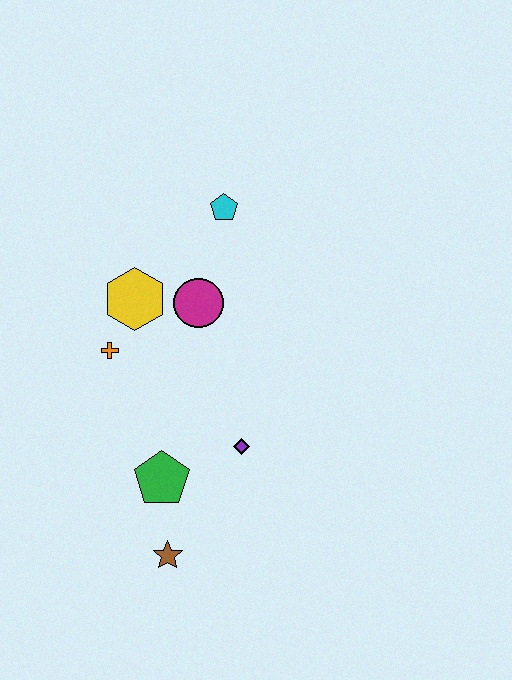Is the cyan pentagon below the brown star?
No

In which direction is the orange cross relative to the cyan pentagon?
The orange cross is below the cyan pentagon.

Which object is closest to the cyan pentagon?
The magenta circle is closest to the cyan pentagon.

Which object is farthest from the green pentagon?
The cyan pentagon is farthest from the green pentagon.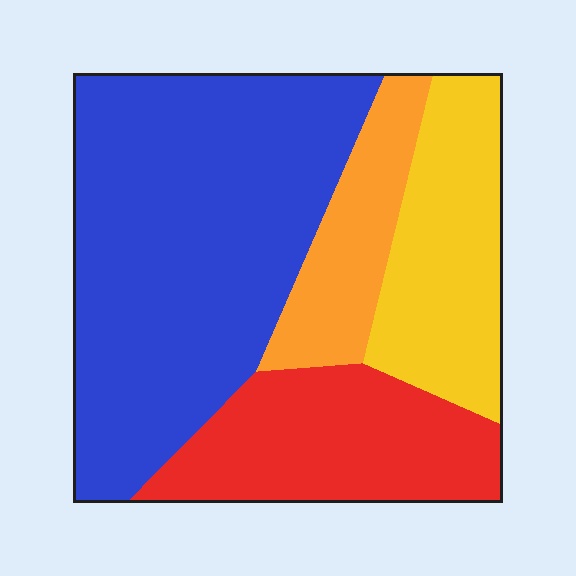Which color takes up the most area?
Blue, at roughly 50%.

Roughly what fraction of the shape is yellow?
Yellow takes up about one fifth (1/5) of the shape.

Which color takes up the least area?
Orange, at roughly 10%.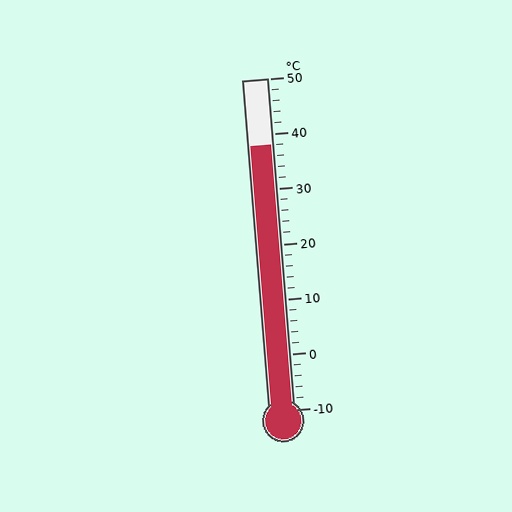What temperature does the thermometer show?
The thermometer shows approximately 38°C.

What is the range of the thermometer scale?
The thermometer scale ranges from -10°C to 50°C.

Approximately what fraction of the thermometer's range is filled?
The thermometer is filled to approximately 80% of its range.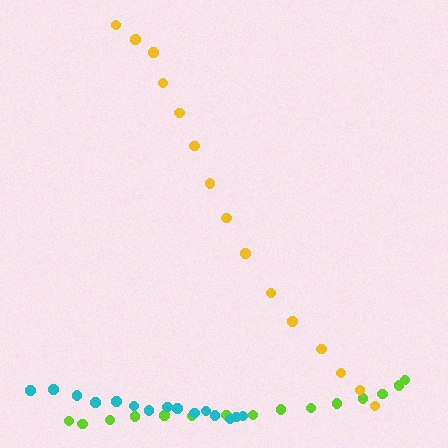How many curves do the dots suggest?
There are 3 distinct paths.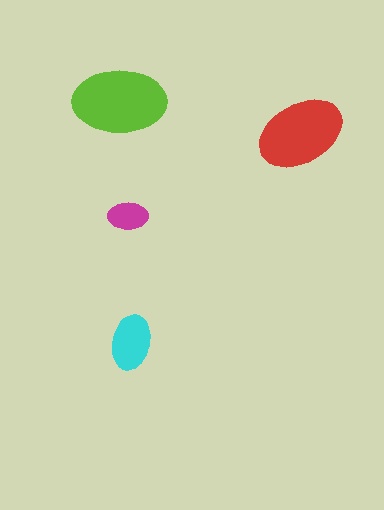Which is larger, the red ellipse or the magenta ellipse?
The red one.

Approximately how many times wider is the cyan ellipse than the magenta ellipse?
About 1.5 times wider.